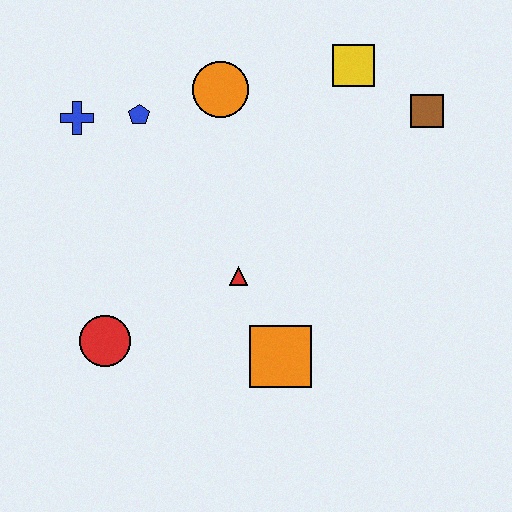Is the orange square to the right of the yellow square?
No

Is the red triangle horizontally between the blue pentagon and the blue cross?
No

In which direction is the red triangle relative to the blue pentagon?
The red triangle is below the blue pentagon.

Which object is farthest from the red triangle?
The brown square is farthest from the red triangle.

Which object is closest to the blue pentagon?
The blue cross is closest to the blue pentagon.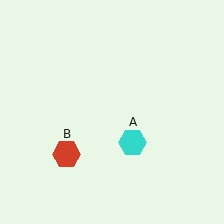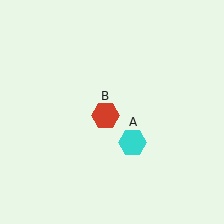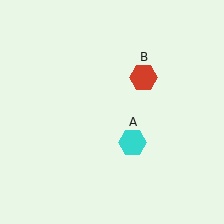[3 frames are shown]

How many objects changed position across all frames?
1 object changed position: red hexagon (object B).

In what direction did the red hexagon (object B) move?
The red hexagon (object B) moved up and to the right.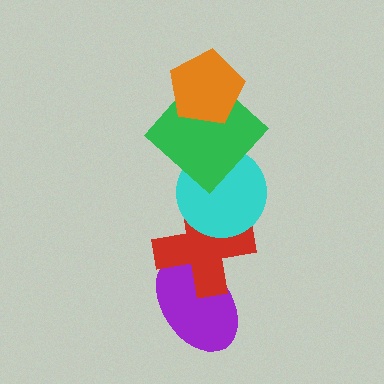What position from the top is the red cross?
The red cross is 4th from the top.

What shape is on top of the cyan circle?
The green diamond is on top of the cyan circle.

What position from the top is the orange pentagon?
The orange pentagon is 1st from the top.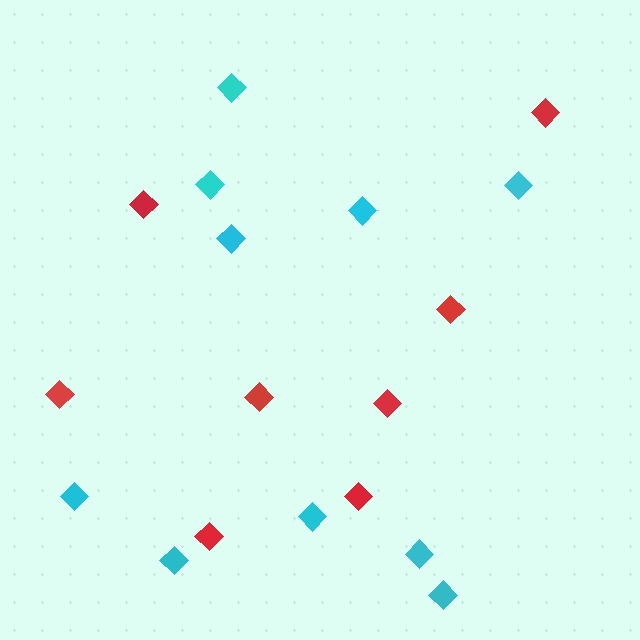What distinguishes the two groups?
There are 2 groups: one group of cyan diamonds (10) and one group of red diamonds (8).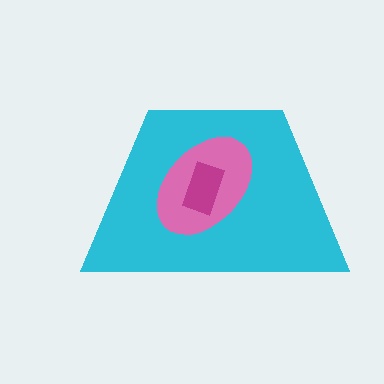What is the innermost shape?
The magenta rectangle.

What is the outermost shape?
The cyan trapezoid.